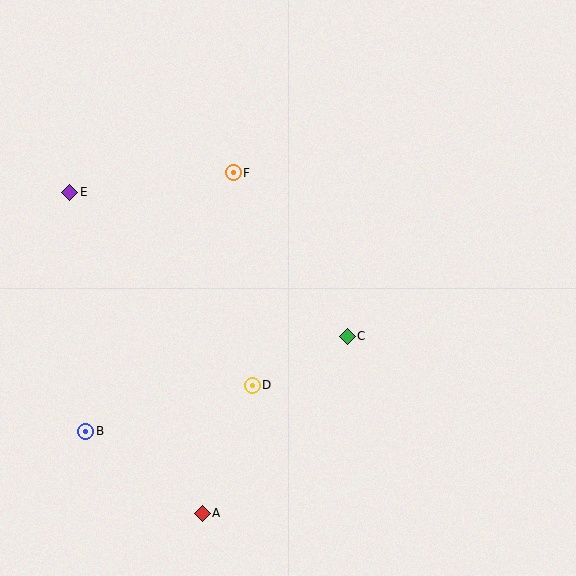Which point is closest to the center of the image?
Point C at (347, 336) is closest to the center.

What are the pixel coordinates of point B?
Point B is at (86, 431).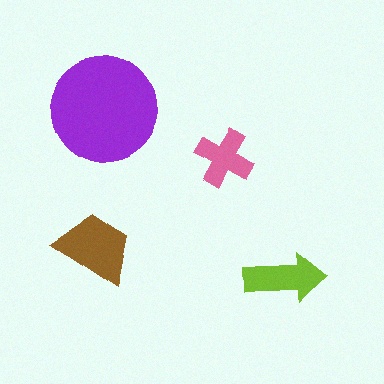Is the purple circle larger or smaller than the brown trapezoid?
Larger.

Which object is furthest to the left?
The brown trapezoid is leftmost.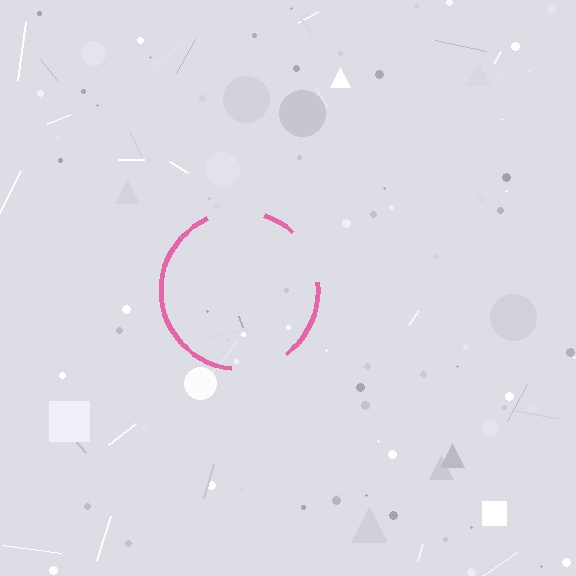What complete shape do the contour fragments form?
The contour fragments form a circle.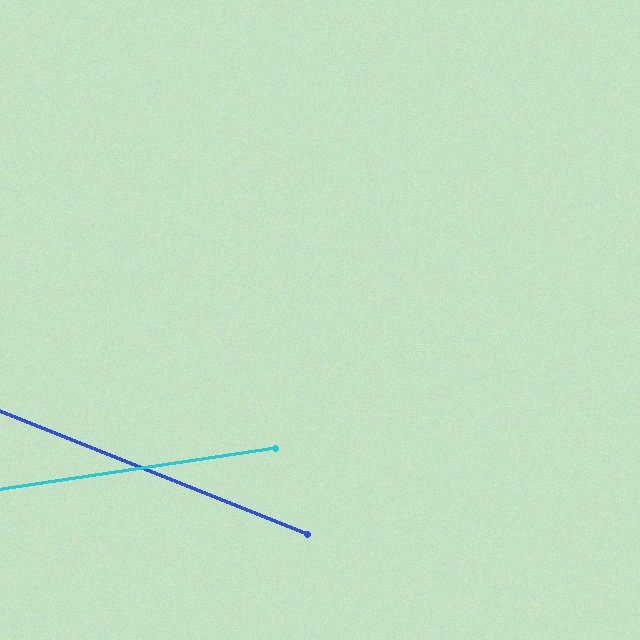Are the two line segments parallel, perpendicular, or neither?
Neither parallel nor perpendicular — they differ by about 30°.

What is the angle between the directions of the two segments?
Approximately 30 degrees.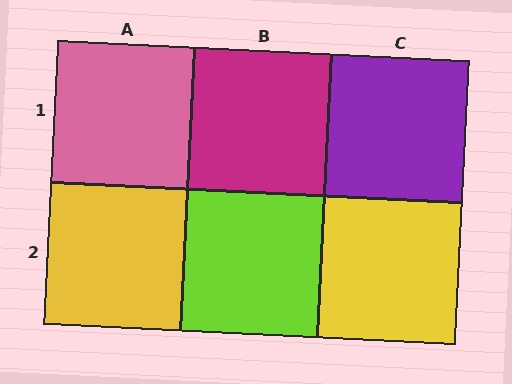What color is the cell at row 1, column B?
Magenta.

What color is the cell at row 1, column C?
Purple.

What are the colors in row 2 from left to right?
Yellow, lime, yellow.